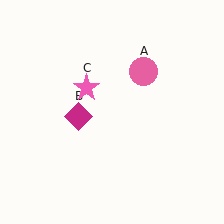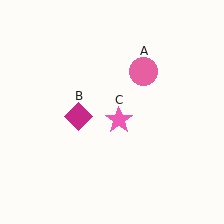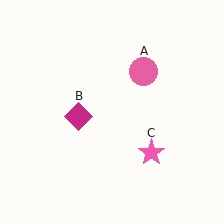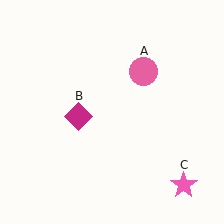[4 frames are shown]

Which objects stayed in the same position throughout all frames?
Pink circle (object A) and magenta diamond (object B) remained stationary.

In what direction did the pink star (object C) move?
The pink star (object C) moved down and to the right.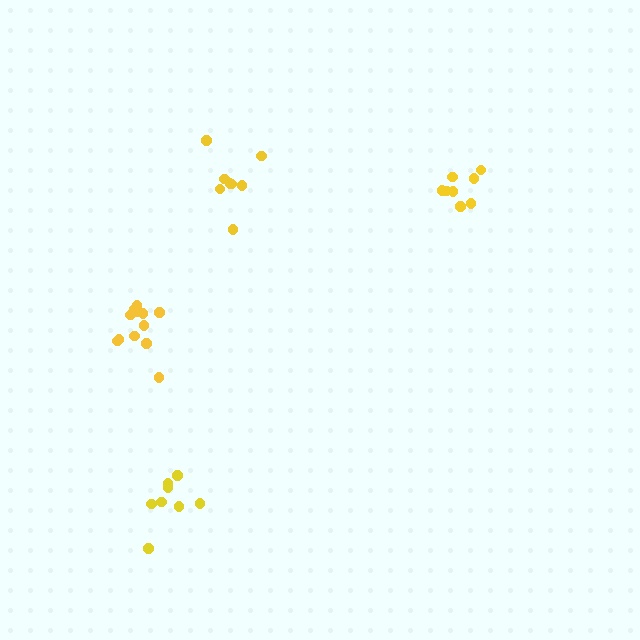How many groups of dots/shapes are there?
There are 4 groups.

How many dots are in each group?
Group 1: 8 dots, Group 2: 12 dots, Group 3: 8 dots, Group 4: 8 dots (36 total).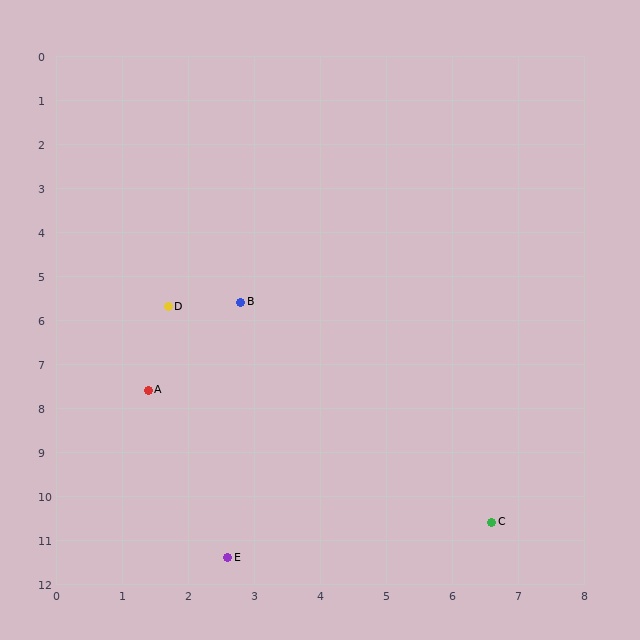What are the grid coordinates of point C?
Point C is at approximately (6.6, 10.6).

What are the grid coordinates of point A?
Point A is at approximately (1.4, 7.6).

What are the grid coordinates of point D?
Point D is at approximately (1.7, 5.7).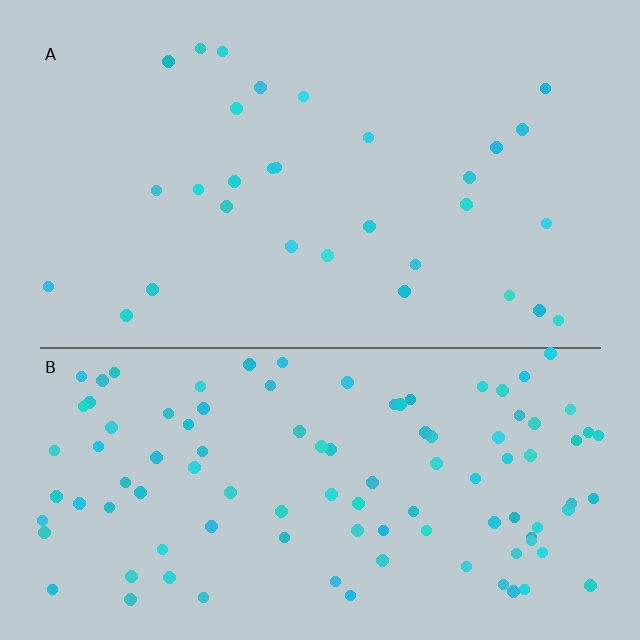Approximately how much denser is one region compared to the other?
Approximately 3.4× — region B over region A.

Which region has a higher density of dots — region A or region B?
B (the bottom).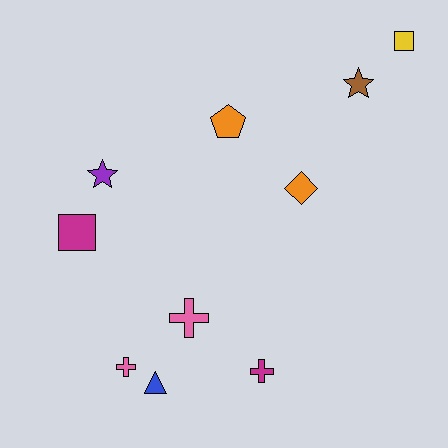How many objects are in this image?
There are 10 objects.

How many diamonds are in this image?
There is 1 diamond.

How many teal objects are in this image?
There are no teal objects.